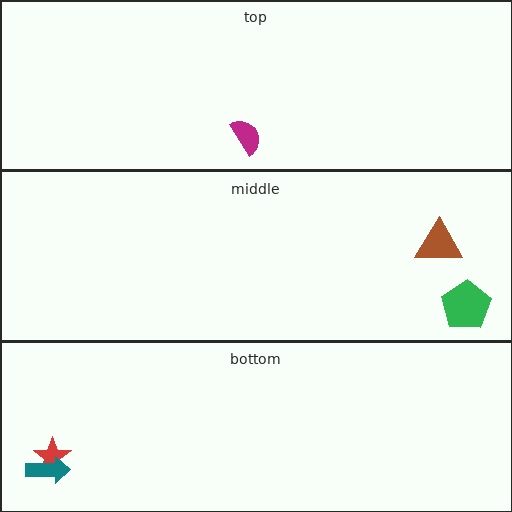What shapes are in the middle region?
The brown triangle, the green pentagon.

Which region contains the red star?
The bottom region.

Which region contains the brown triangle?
The middle region.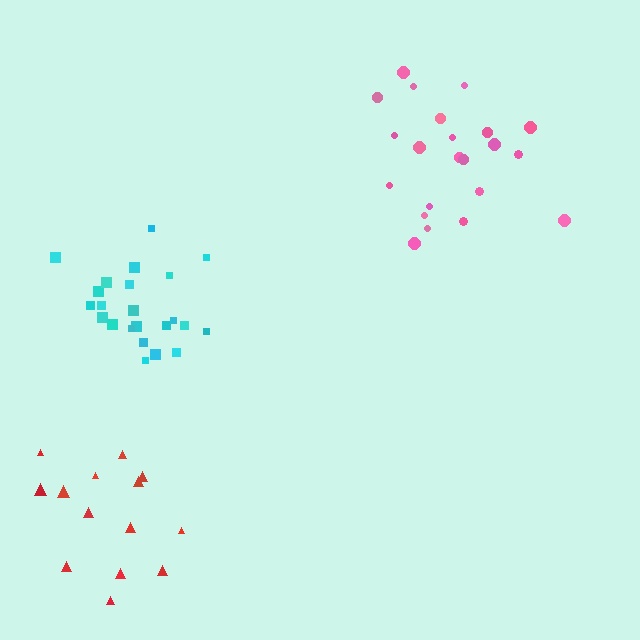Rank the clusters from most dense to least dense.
cyan, pink, red.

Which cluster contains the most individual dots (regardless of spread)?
Cyan (23).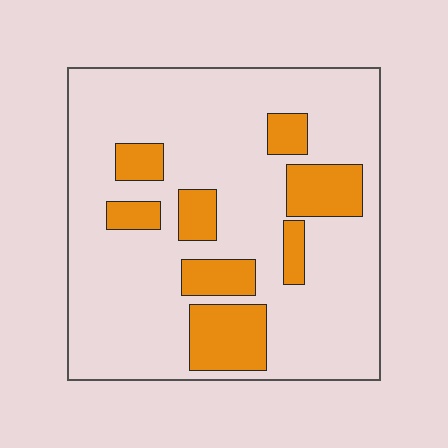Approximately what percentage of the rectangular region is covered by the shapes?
Approximately 20%.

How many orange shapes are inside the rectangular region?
8.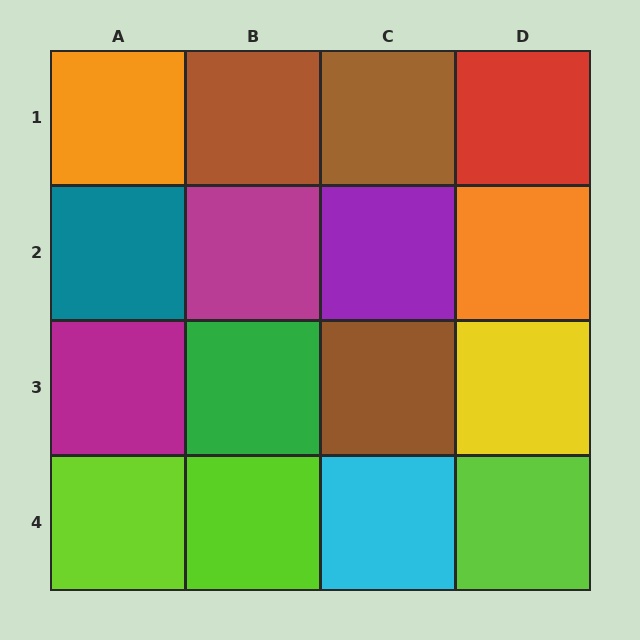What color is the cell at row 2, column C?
Purple.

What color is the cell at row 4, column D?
Lime.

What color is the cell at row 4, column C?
Cyan.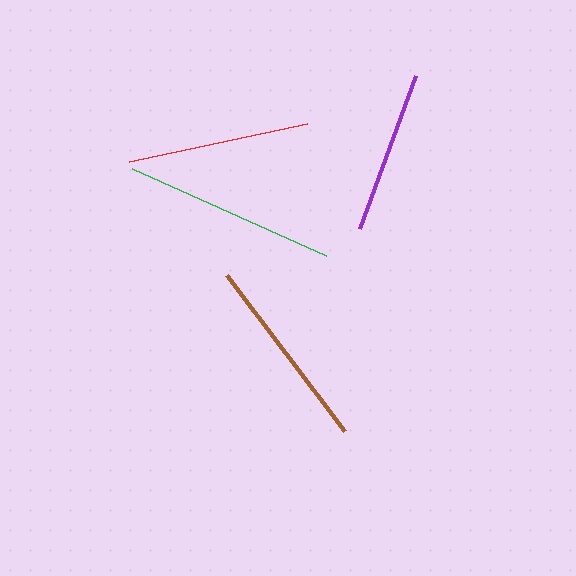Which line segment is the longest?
The green line is the longest at approximately 212 pixels.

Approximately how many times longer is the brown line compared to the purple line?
The brown line is approximately 1.2 times the length of the purple line.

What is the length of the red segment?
The red segment is approximately 183 pixels long.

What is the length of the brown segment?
The brown segment is approximately 195 pixels long.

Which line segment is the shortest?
The purple line is the shortest at approximately 163 pixels.